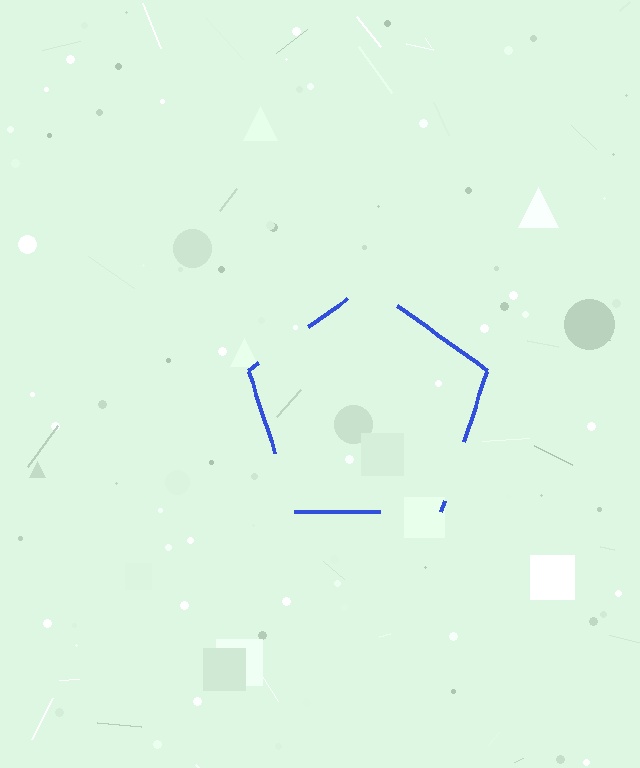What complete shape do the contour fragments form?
The contour fragments form a pentagon.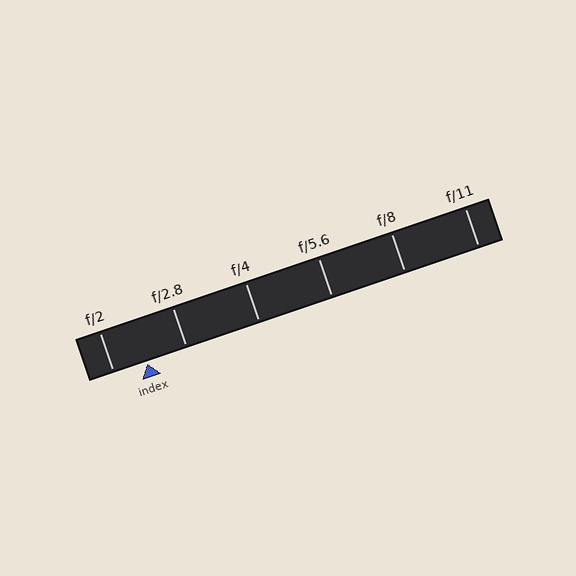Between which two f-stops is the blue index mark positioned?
The index mark is between f/2 and f/2.8.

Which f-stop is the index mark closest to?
The index mark is closest to f/2.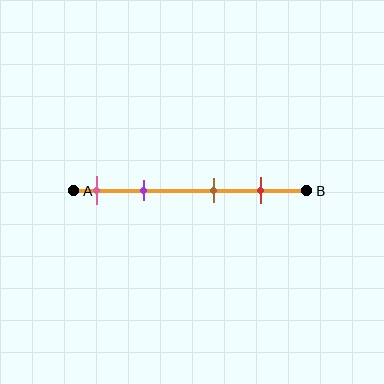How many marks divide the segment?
There are 4 marks dividing the segment.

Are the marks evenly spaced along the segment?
No, the marks are not evenly spaced.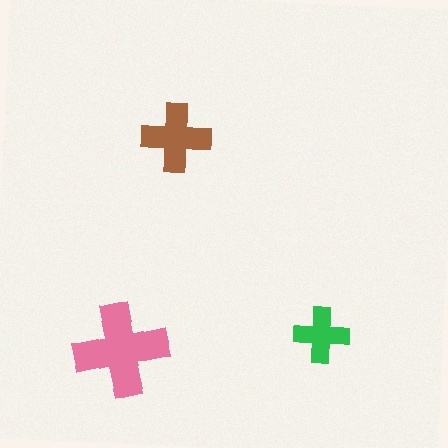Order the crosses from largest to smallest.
the pink one, the brown one, the green one.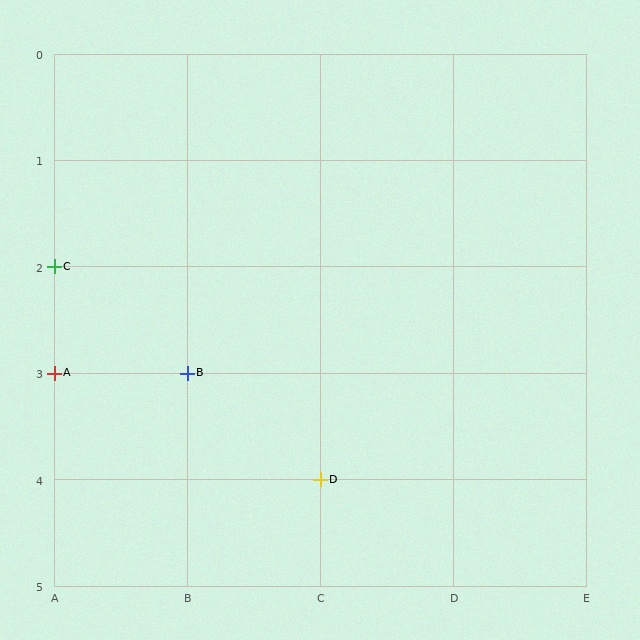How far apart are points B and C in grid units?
Points B and C are 1 column and 1 row apart (about 1.4 grid units diagonally).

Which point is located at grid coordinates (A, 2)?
Point C is at (A, 2).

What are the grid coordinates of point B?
Point B is at grid coordinates (B, 3).